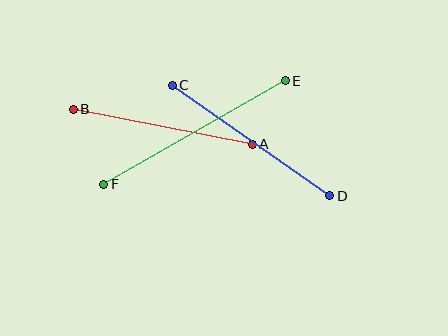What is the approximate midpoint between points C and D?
The midpoint is at approximately (251, 141) pixels.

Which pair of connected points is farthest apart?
Points E and F are farthest apart.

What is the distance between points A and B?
The distance is approximately 182 pixels.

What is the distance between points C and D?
The distance is approximately 193 pixels.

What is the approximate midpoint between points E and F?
The midpoint is at approximately (194, 132) pixels.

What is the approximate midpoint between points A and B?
The midpoint is at approximately (163, 127) pixels.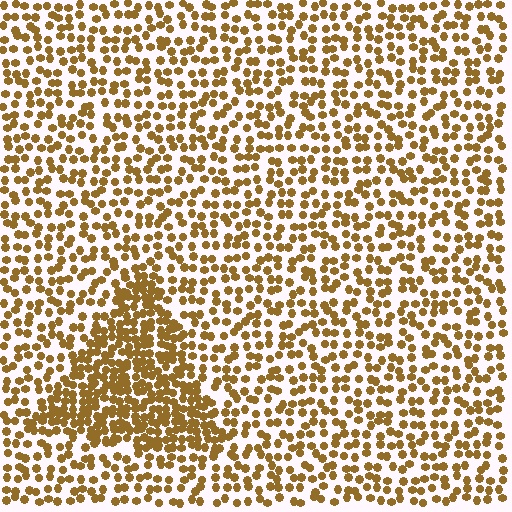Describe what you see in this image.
The image contains small brown elements arranged at two different densities. A triangle-shaped region is visible where the elements are more densely packed than the surrounding area.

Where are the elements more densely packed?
The elements are more densely packed inside the triangle boundary.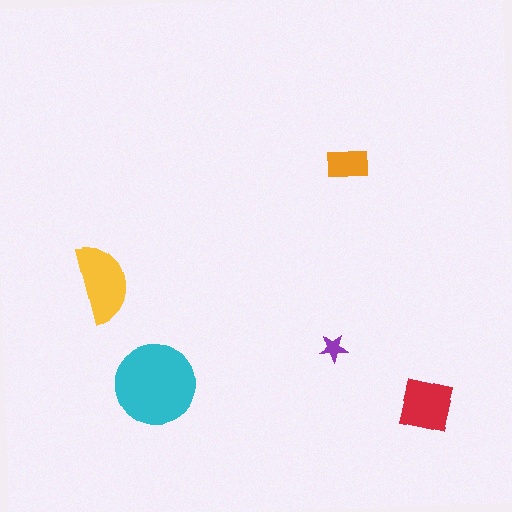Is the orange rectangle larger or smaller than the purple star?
Larger.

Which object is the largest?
The cyan circle.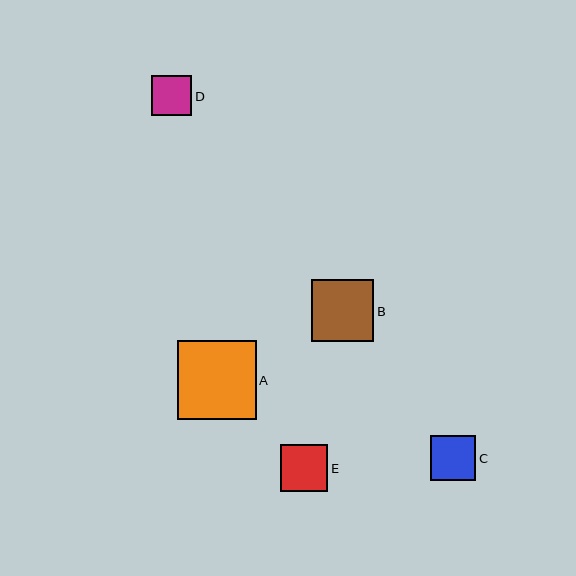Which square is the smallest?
Square D is the smallest with a size of approximately 40 pixels.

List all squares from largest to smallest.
From largest to smallest: A, B, E, C, D.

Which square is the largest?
Square A is the largest with a size of approximately 79 pixels.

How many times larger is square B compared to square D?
Square B is approximately 1.6 times the size of square D.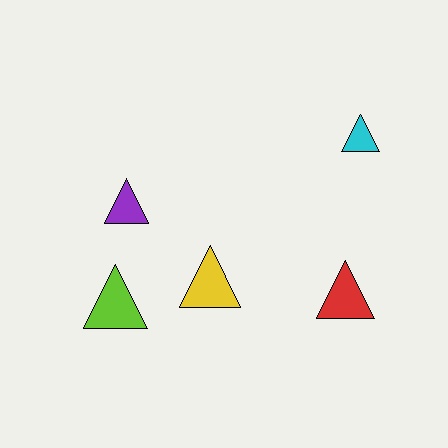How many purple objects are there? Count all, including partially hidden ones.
There is 1 purple object.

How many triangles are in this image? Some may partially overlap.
There are 5 triangles.